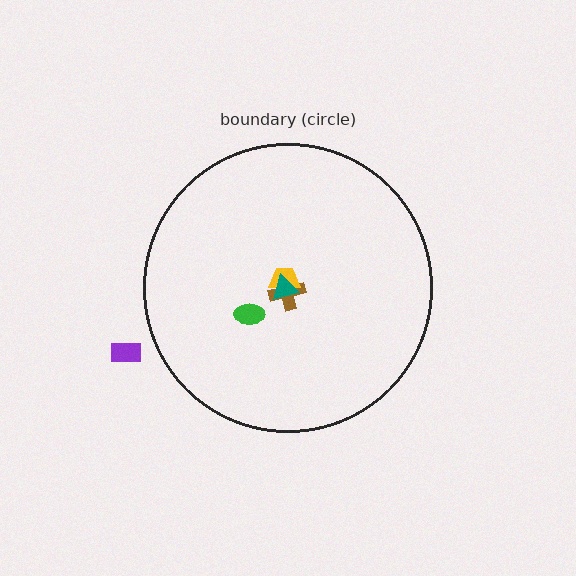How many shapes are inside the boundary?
4 inside, 1 outside.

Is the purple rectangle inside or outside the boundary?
Outside.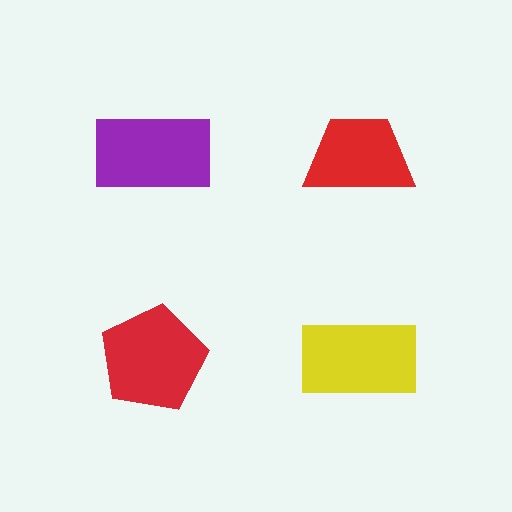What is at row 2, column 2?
A yellow rectangle.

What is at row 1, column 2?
A red trapezoid.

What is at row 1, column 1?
A purple rectangle.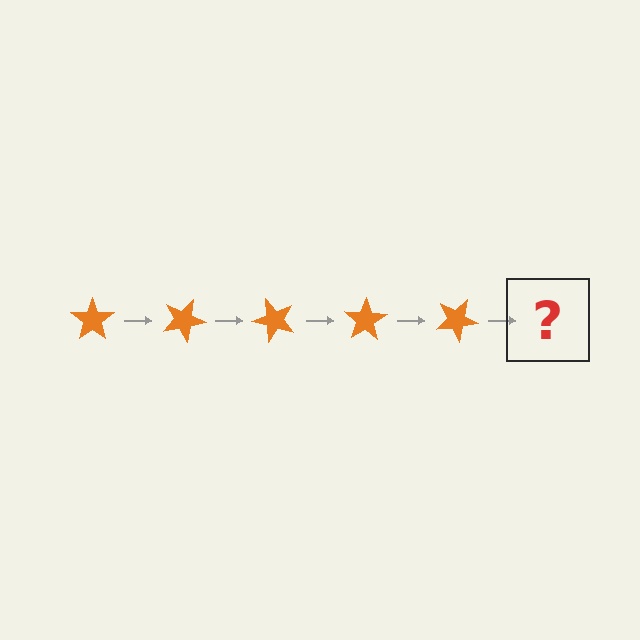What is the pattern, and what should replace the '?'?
The pattern is that the star rotates 25 degrees each step. The '?' should be an orange star rotated 125 degrees.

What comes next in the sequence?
The next element should be an orange star rotated 125 degrees.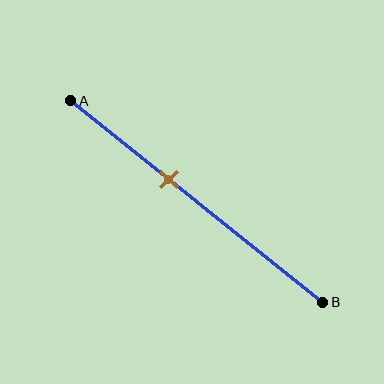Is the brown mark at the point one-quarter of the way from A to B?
No, the mark is at about 40% from A, not at the 25% one-quarter point.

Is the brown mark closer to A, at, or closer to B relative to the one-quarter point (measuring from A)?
The brown mark is closer to point B than the one-quarter point of segment AB.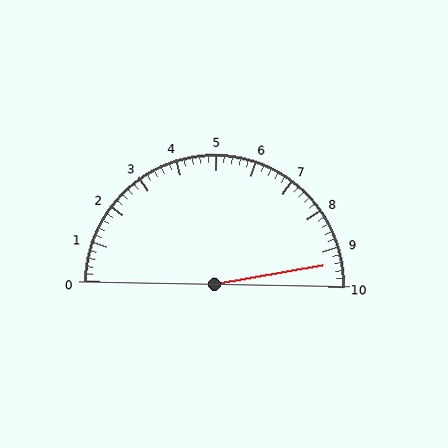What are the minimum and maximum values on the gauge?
The gauge ranges from 0 to 10.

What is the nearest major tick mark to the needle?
The nearest major tick mark is 9.